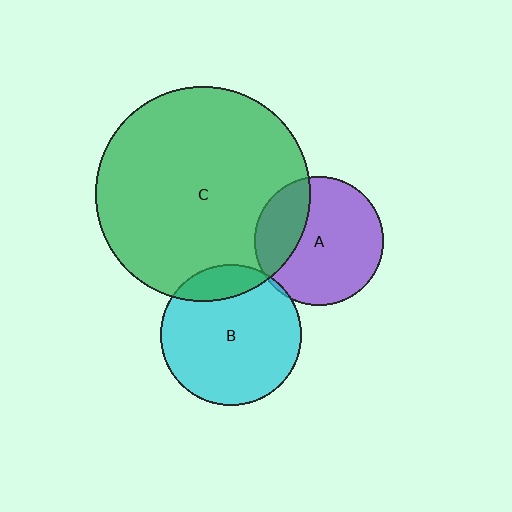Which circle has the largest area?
Circle C (green).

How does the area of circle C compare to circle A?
Approximately 2.8 times.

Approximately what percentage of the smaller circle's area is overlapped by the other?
Approximately 25%.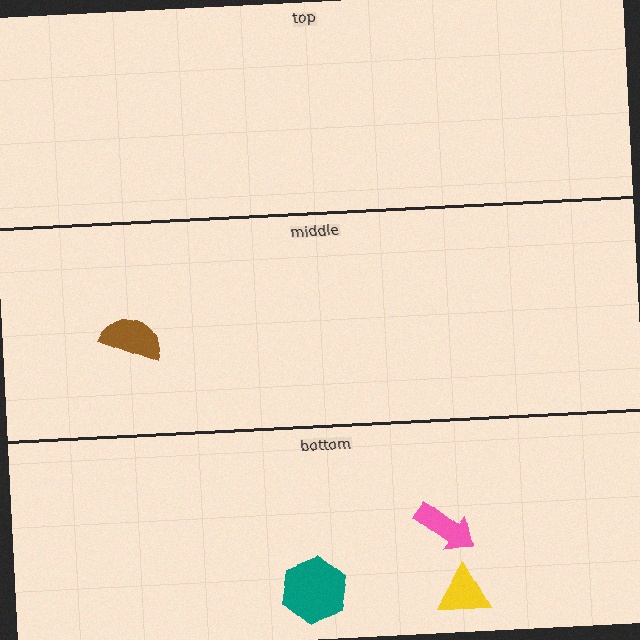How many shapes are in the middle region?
1.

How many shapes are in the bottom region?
3.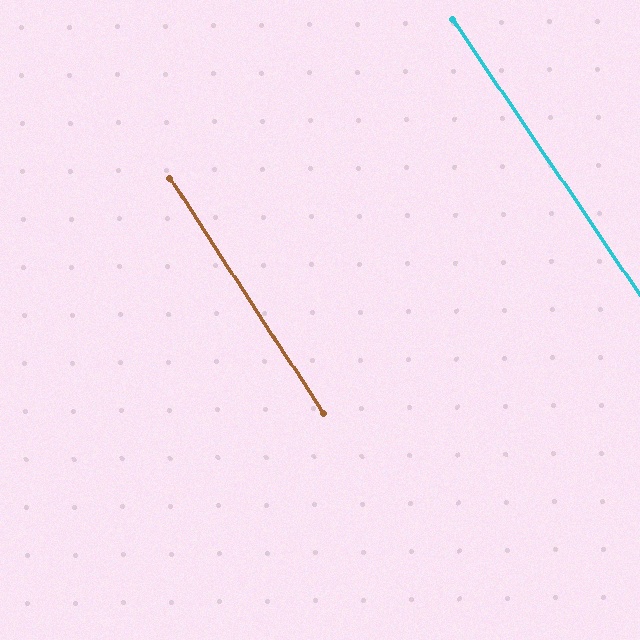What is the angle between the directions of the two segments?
Approximately 1 degree.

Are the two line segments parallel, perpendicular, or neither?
Parallel — their directions differ by only 1.2°.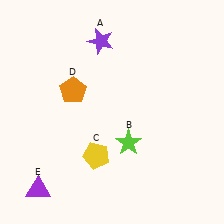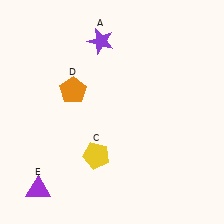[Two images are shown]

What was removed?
The lime star (B) was removed in Image 2.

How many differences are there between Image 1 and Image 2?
There is 1 difference between the two images.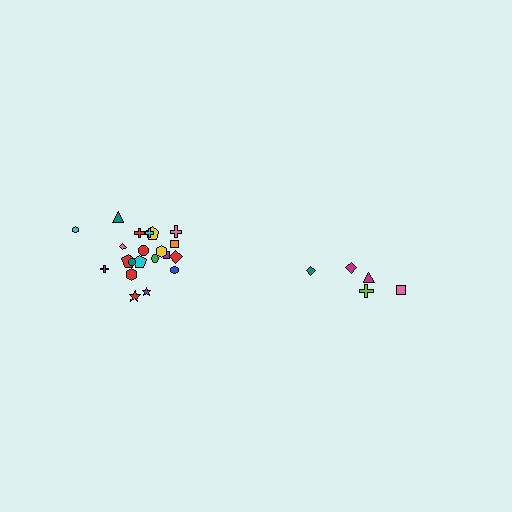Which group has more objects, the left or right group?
The left group.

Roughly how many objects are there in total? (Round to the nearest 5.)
Roughly 25 objects in total.